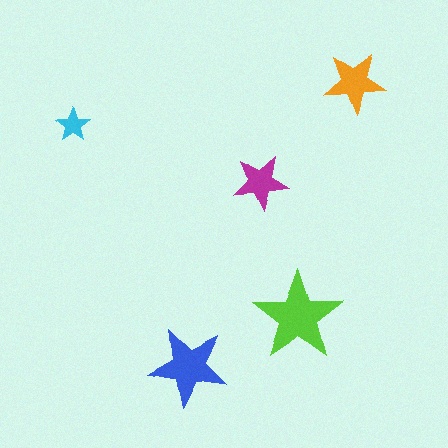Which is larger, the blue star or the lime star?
The lime one.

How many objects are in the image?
There are 5 objects in the image.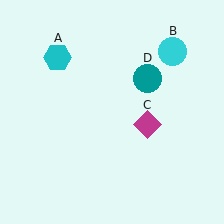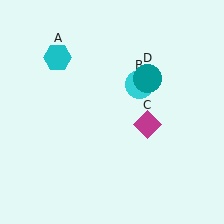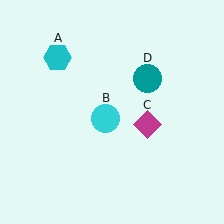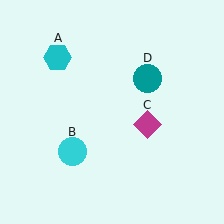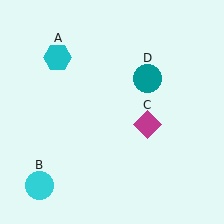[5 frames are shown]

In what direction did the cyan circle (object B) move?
The cyan circle (object B) moved down and to the left.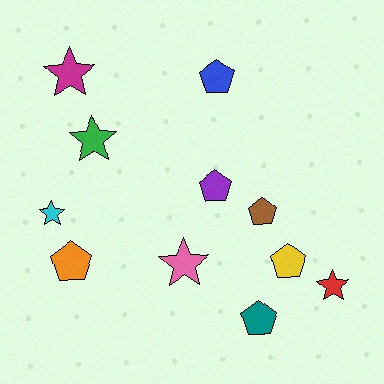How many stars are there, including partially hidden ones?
There are 5 stars.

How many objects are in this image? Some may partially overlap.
There are 11 objects.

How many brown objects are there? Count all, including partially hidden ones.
There is 1 brown object.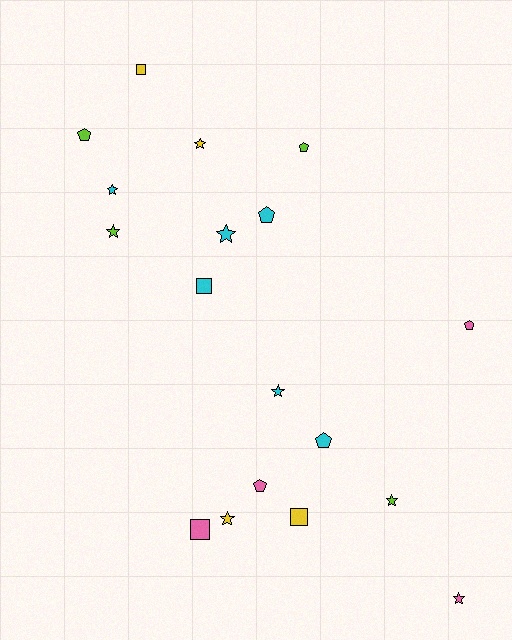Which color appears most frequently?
Cyan, with 6 objects.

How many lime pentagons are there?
There are 2 lime pentagons.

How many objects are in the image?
There are 18 objects.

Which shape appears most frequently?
Star, with 8 objects.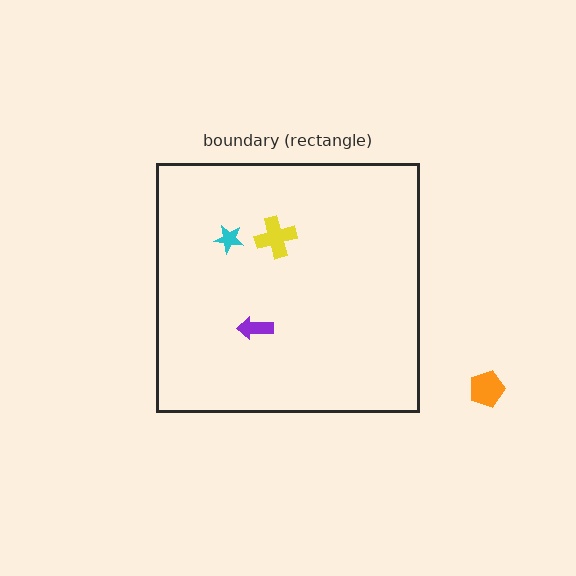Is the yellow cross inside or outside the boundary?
Inside.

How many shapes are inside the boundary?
3 inside, 1 outside.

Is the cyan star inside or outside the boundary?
Inside.